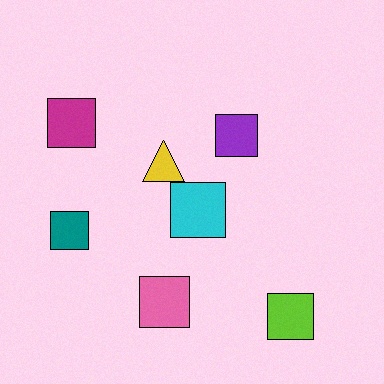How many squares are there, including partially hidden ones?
There are 6 squares.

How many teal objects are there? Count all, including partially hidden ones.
There is 1 teal object.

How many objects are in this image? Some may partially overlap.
There are 7 objects.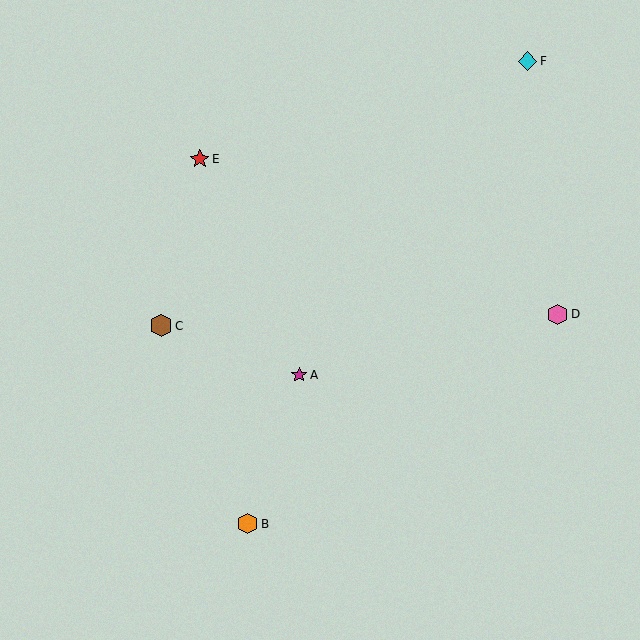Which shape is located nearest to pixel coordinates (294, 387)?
The magenta star (labeled A) at (299, 375) is nearest to that location.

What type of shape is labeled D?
Shape D is a pink hexagon.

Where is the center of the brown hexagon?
The center of the brown hexagon is at (161, 326).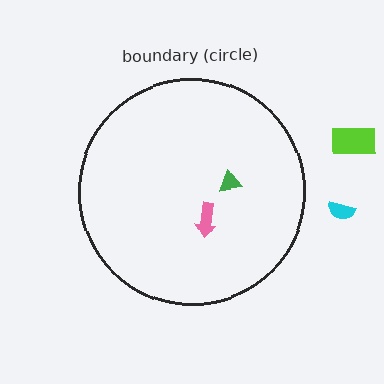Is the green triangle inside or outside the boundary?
Inside.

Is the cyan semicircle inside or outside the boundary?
Outside.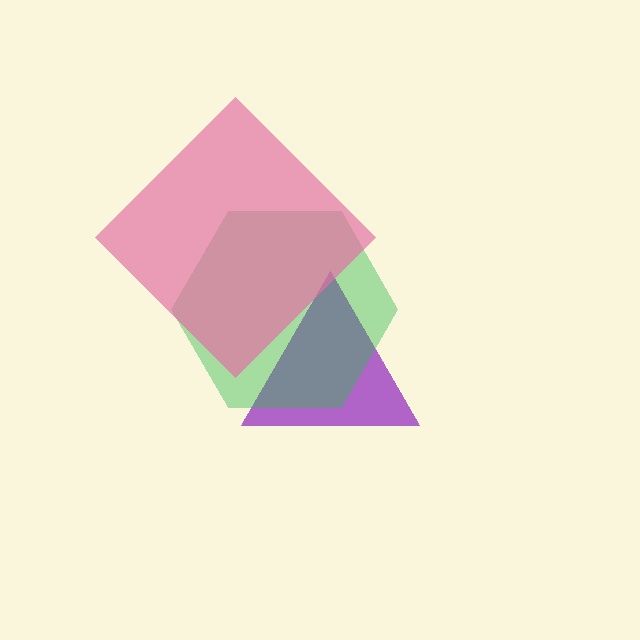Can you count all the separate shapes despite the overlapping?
Yes, there are 3 separate shapes.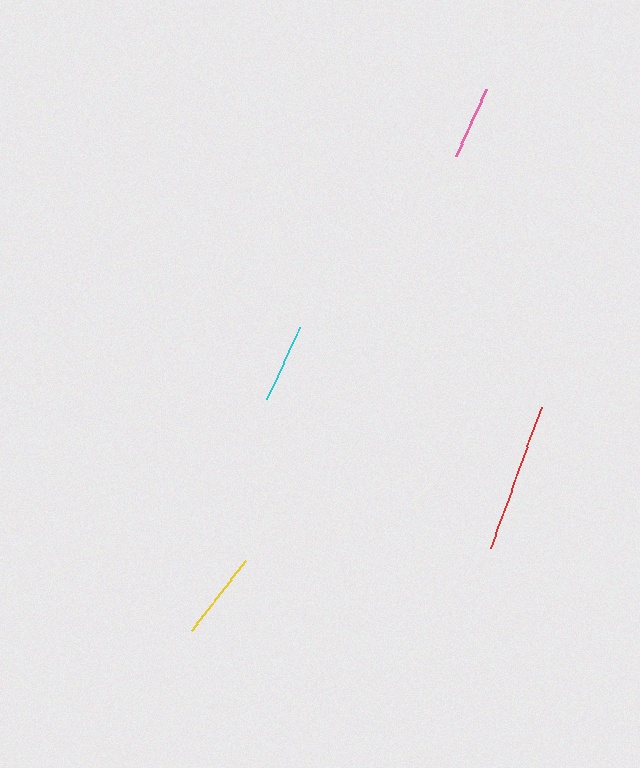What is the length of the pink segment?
The pink segment is approximately 73 pixels long.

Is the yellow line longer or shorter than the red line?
The red line is longer than the yellow line.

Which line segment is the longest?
The red line is the longest at approximately 149 pixels.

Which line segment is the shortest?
The pink line is the shortest at approximately 73 pixels.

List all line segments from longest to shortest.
From longest to shortest: red, yellow, cyan, pink.